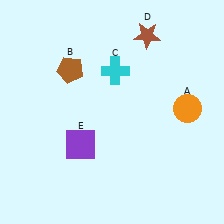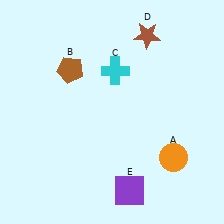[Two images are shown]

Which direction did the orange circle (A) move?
The orange circle (A) moved down.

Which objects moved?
The objects that moved are: the orange circle (A), the purple square (E).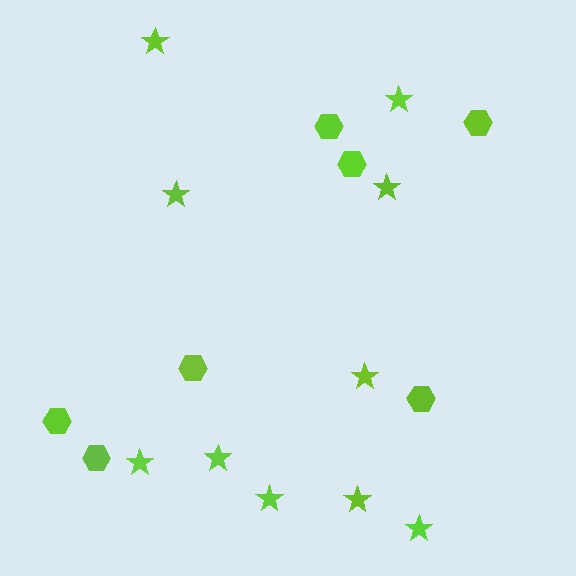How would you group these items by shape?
There are 2 groups: one group of stars (10) and one group of hexagons (7).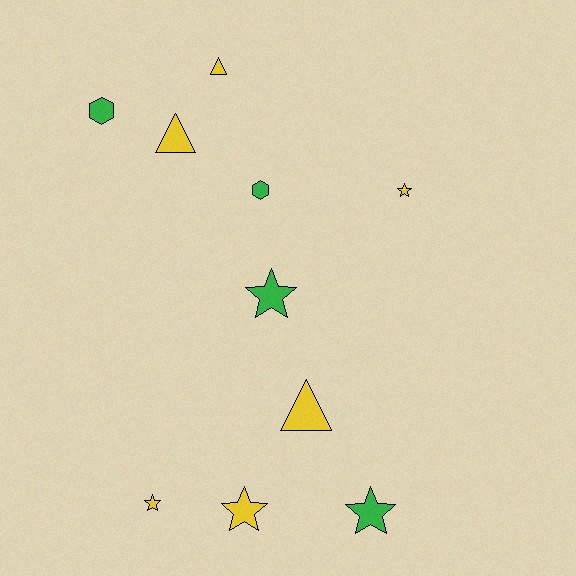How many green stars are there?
There are 2 green stars.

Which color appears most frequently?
Yellow, with 6 objects.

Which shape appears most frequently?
Star, with 5 objects.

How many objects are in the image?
There are 10 objects.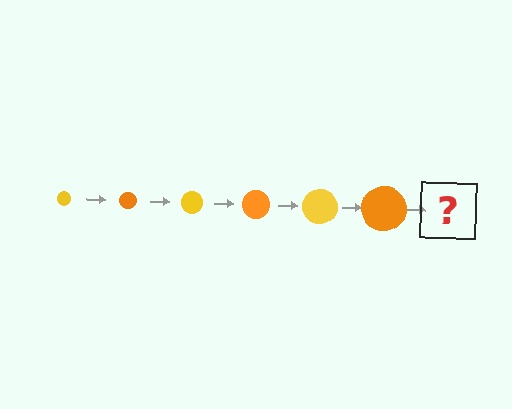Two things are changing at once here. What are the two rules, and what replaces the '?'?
The two rules are that the circle grows larger each step and the color cycles through yellow and orange. The '?' should be a yellow circle, larger than the previous one.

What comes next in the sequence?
The next element should be a yellow circle, larger than the previous one.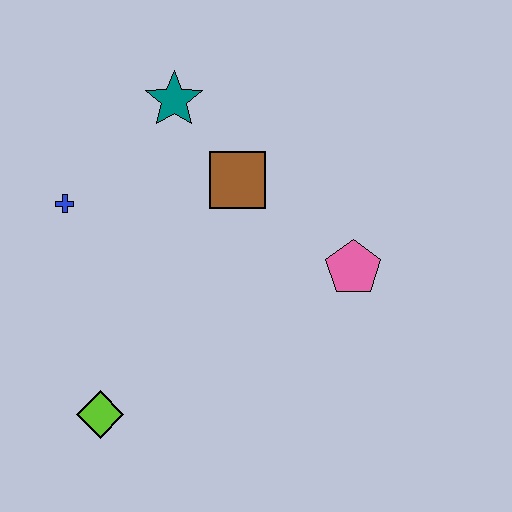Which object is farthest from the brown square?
The lime diamond is farthest from the brown square.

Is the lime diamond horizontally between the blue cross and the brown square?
Yes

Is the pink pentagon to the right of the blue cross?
Yes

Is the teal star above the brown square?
Yes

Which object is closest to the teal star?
The brown square is closest to the teal star.